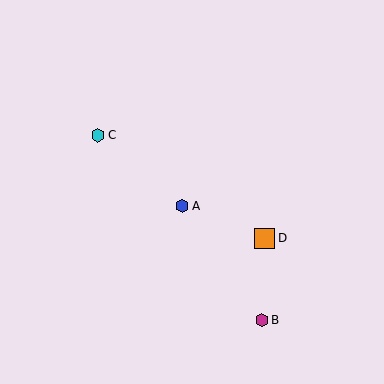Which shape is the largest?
The orange square (labeled D) is the largest.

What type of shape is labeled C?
Shape C is a cyan hexagon.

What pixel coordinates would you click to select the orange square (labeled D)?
Click at (265, 238) to select the orange square D.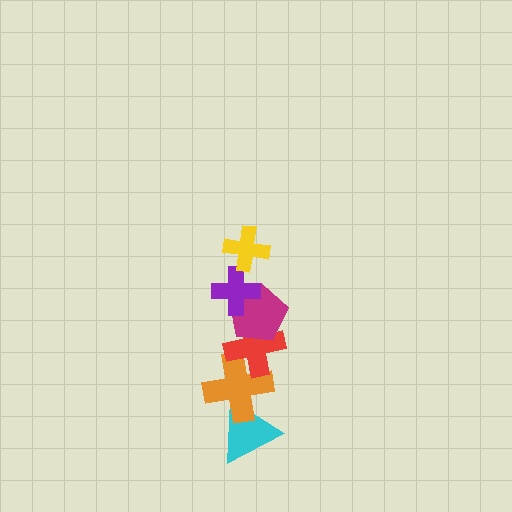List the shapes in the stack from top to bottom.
From top to bottom: the yellow cross, the purple cross, the magenta pentagon, the red cross, the orange cross, the cyan triangle.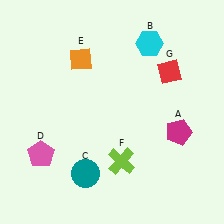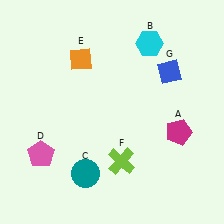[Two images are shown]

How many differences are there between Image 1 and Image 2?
There is 1 difference between the two images.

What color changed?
The diamond (G) changed from red in Image 1 to blue in Image 2.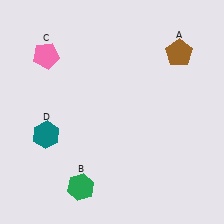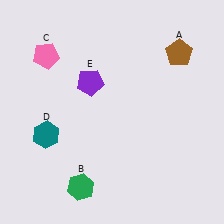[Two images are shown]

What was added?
A purple pentagon (E) was added in Image 2.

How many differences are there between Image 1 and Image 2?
There is 1 difference between the two images.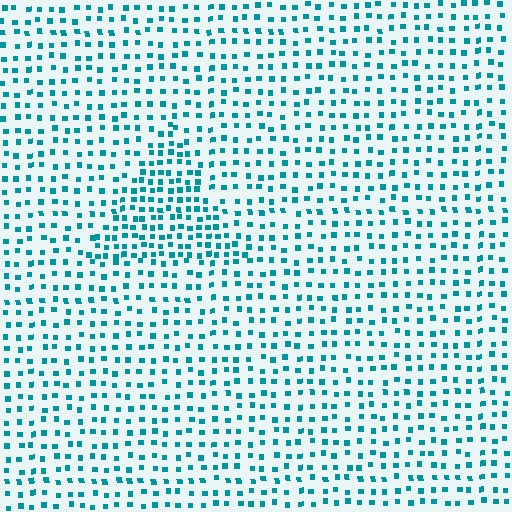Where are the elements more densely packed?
The elements are more densely packed inside the triangle boundary.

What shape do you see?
I see a triangle.